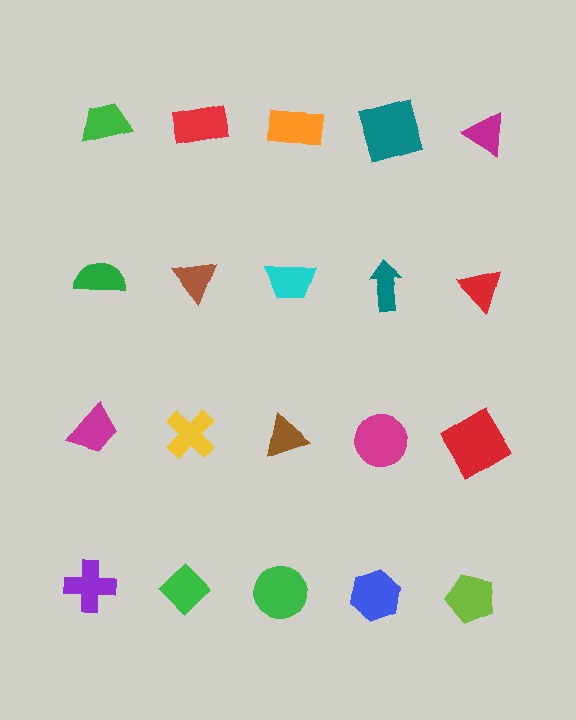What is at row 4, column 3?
A green circle.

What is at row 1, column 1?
A green trapezoid.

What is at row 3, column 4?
A magenta circle.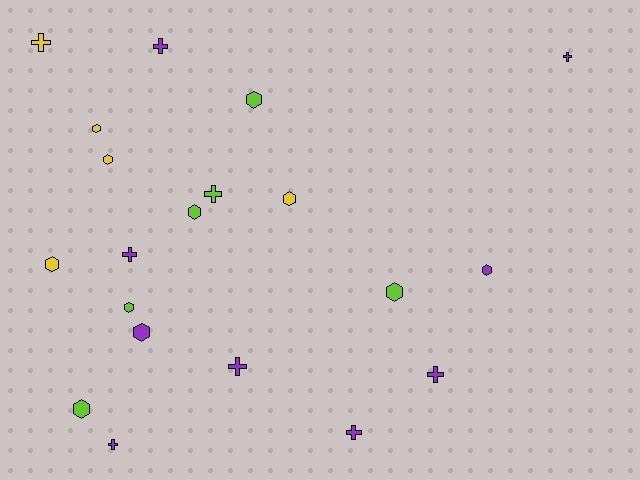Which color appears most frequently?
Purple, with 9 objects.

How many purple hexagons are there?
There are 2 purple hexagons.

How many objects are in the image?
There are 20 objects.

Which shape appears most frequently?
Hexagon, with 11 objects.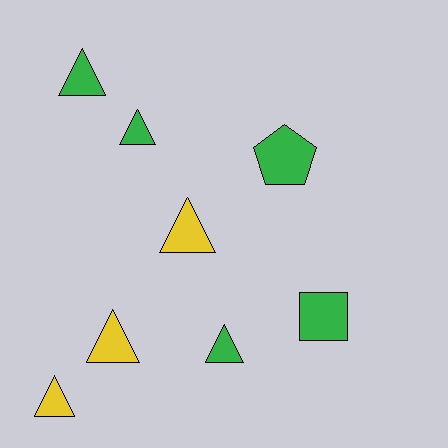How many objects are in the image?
There are 8 objects.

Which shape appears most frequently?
Triangle, with 6 objects.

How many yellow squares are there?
There are no yellow squares.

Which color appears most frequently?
Green, with 5 objects.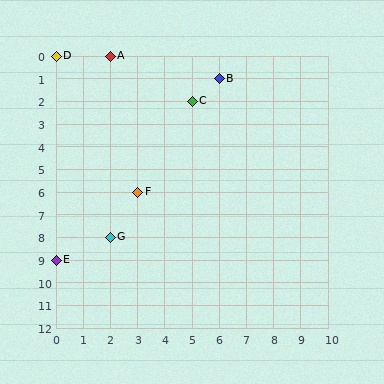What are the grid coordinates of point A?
Point A is at grid coordinates (2, 0).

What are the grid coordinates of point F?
Point F is at grid coordinates (3, 6).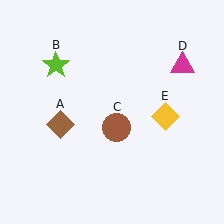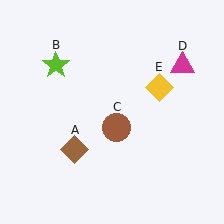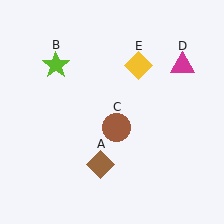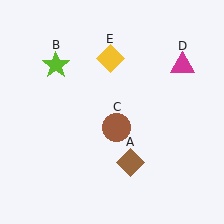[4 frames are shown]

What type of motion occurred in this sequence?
The brown diamond (object A), yellow diamond (object E) rotated counterclockwise around the center of the scene.